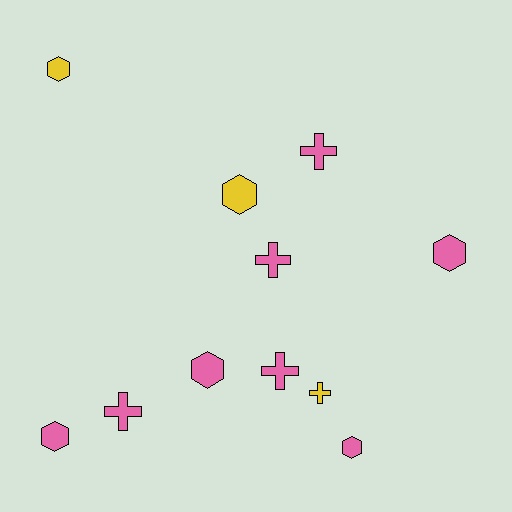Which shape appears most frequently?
Hexagon, with 6 objects.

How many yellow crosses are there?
There is 1 yellow cross.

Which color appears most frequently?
Pink, with 8 objects.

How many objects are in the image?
There are 11 objects.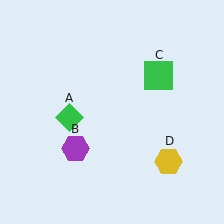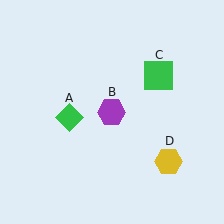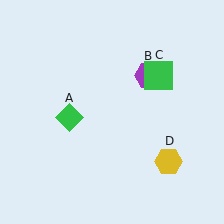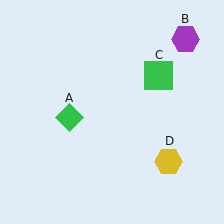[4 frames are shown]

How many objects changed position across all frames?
1 object changed position: purple hexagon (object B).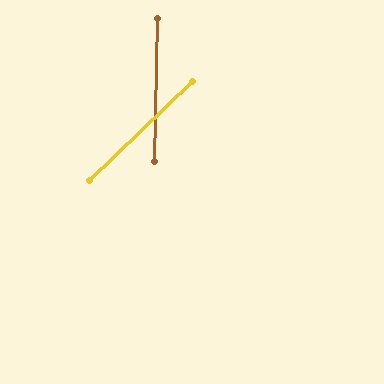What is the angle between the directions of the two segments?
Approximately 45 degrees.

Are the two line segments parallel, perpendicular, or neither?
Neither parallel nor perpendicular — they differ by about 45°.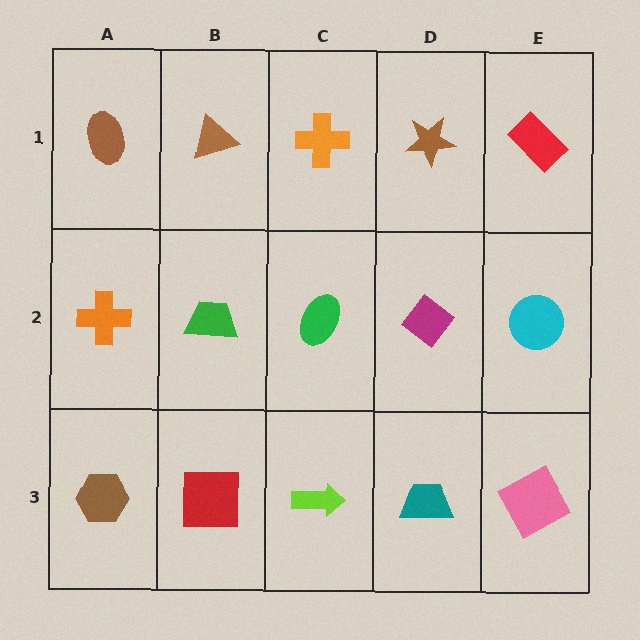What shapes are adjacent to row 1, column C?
A green ellipse (row 2, column C), a brown triangle (row 1, column B), a brown star (row 1, column D).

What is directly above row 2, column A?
A brown ellipse.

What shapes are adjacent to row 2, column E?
A red rectangle (row 1, column E), a pink square (row 3, column E), a magenta diamond (row 2, column D).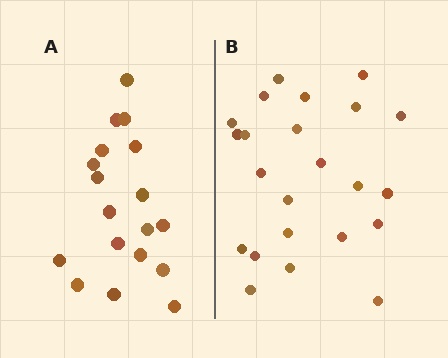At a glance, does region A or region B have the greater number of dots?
Region B (the right region) has more dots.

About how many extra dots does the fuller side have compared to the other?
Region B has about 5 more dots than region A.